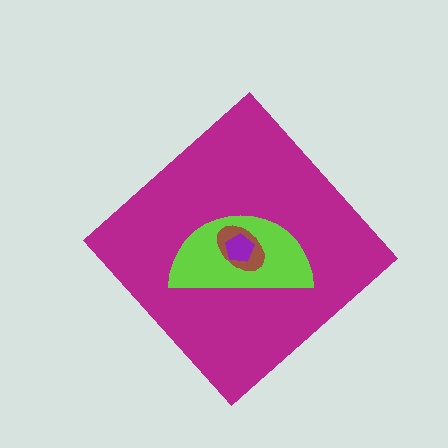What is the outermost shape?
The magenta diamond.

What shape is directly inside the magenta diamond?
The lime semicircle.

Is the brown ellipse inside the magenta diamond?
Yes.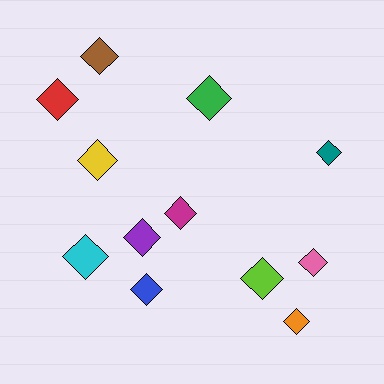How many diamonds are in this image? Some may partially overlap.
There are 12 diamonds.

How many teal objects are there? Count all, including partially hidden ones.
There is 1 teal object.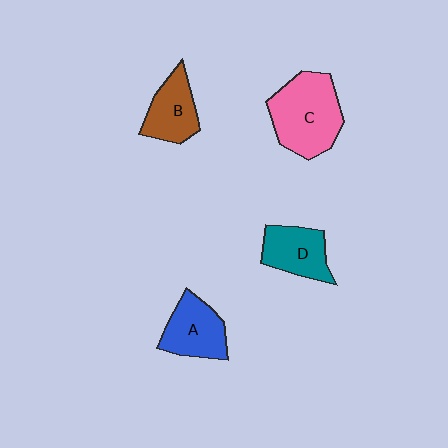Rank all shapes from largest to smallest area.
From largest to smallest: C (pink), A (blue), D (teal), B (brown).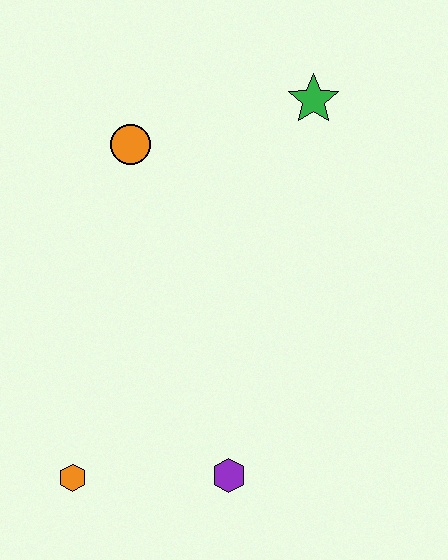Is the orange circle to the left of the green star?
Yes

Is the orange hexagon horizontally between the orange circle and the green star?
No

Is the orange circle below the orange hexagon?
No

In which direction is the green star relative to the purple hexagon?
The green star is above the purple hexagon.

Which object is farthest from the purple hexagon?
The green star is farthest from the purple hexagon.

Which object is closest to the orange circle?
The green star is closest to the orange circle.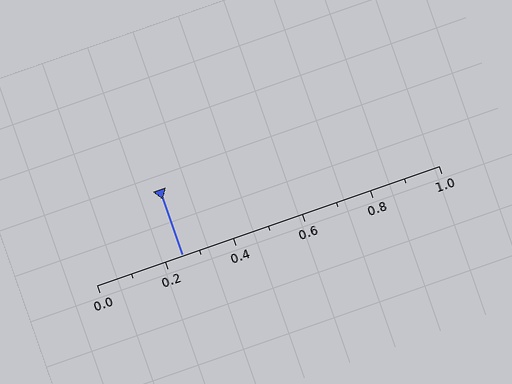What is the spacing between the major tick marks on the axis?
The major ticks are spaced 0.2 apart.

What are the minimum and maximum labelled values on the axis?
The axis runs from 0.0 to 1.0.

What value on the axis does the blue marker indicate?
The marker indicates approximately 0.25.